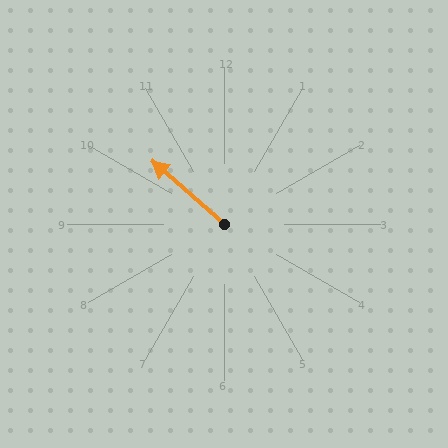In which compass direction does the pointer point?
Northwest.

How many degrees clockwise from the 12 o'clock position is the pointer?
Approximately 311 degrees.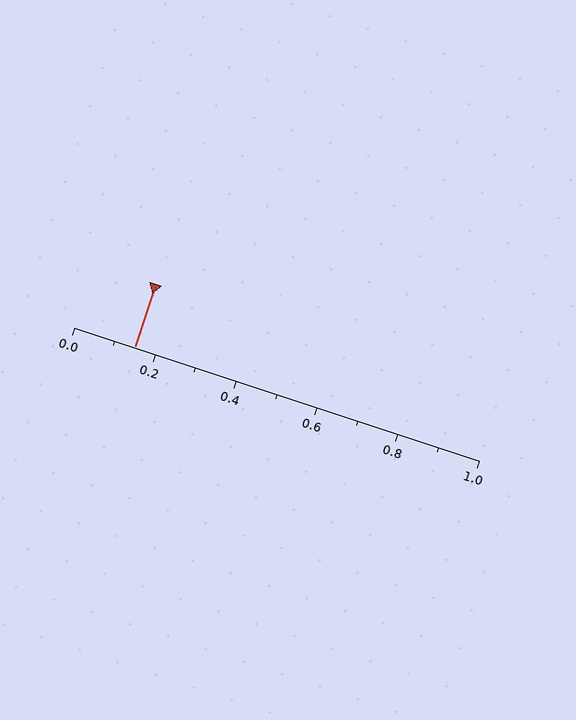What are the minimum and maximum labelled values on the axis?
The axis runs from 0.0 to 1.0.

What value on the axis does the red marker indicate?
The marker indicates approximately 0.15.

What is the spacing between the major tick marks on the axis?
The major ticks are spaced 0.2 apart.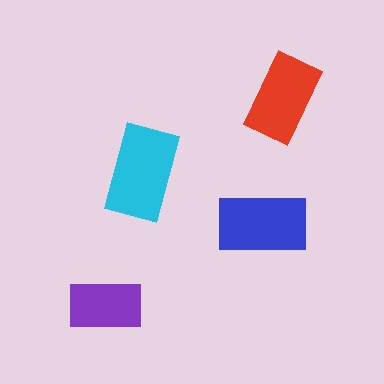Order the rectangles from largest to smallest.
the cyan one, the blue one, the red one, the purple one.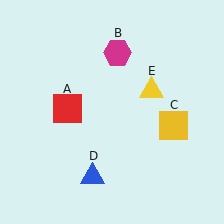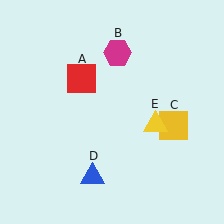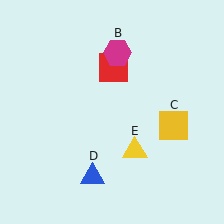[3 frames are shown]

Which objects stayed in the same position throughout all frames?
Magenta hexagon (object B) and yellow square (object C) and blue triangle (object D) remained stationary.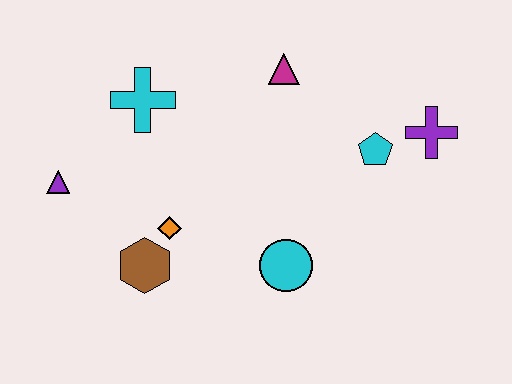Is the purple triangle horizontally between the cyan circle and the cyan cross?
No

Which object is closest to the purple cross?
The cyan pentagon is closest to the purple cross.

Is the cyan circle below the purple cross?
Yes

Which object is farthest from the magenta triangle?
The purple triangle is farthest from the magenta triangle.